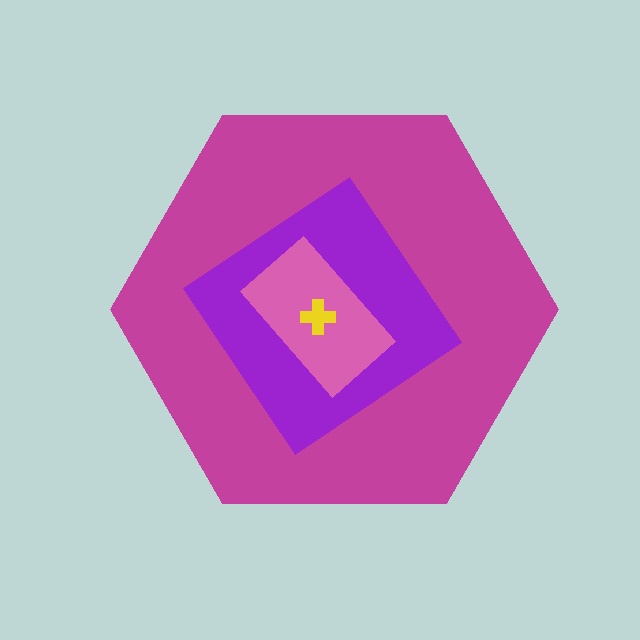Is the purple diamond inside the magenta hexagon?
Yes.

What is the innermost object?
The yellow cross.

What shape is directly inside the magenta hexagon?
The purple diamond.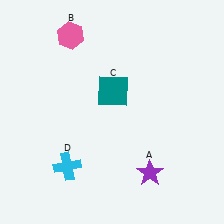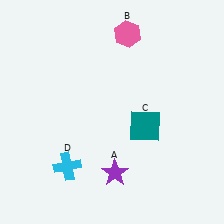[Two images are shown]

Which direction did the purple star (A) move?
The purple star (A) moved left.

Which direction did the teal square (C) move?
The teal square (C) moved down.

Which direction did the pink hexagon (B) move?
The pink hexagon (B) moved right.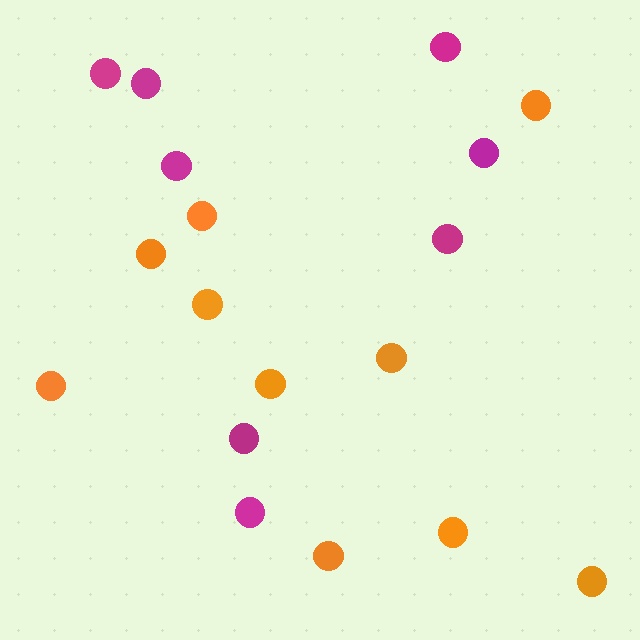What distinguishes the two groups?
There are 2 groups: one group of orange circles (10) and one group of magenta circles (8).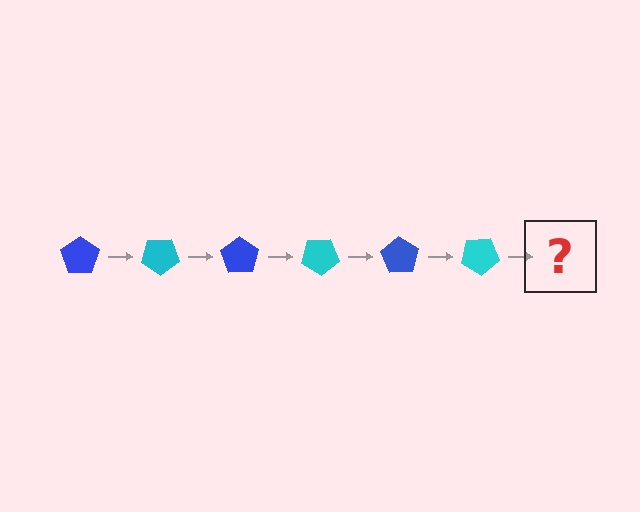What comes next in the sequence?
The next element should be a blue pentagon, rotated 210 degrees from the start.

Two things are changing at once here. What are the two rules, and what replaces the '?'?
The two rules are that it rotates 35 degrees each step and the color cycles through blue and cyan. The '?' should be a blue pentagon, rotated 210 degrees from the start.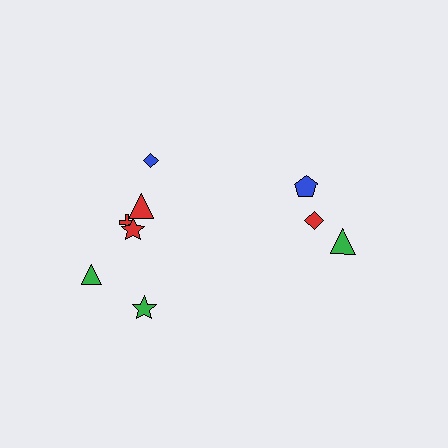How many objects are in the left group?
There are 6 objects.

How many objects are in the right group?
There are 3 objects.